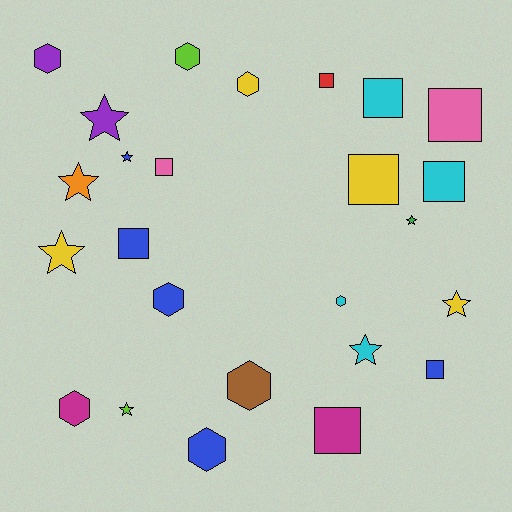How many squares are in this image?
There are 9 squares.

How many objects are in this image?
There are 25 objects.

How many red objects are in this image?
There is 1 red object.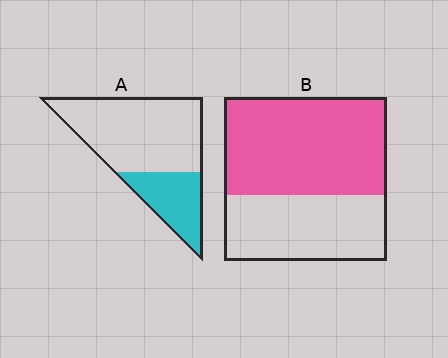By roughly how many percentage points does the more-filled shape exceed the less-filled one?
By roughly 30 percentage points (B over A).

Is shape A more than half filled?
No.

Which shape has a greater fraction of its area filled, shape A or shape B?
Shape B.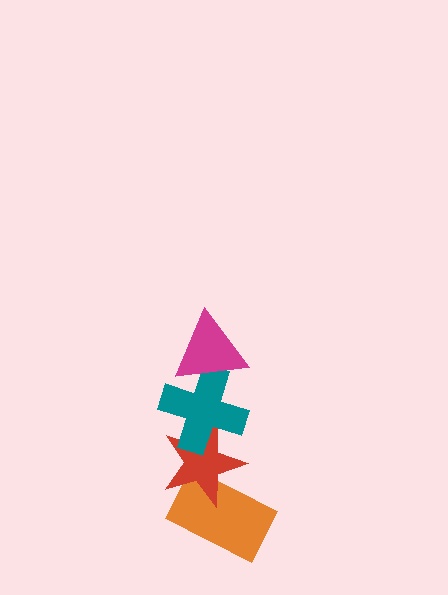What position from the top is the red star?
The red star is 3rd from the top.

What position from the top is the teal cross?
The teal cross is 2nd from the top.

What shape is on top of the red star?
The teal cross is on top of the red star.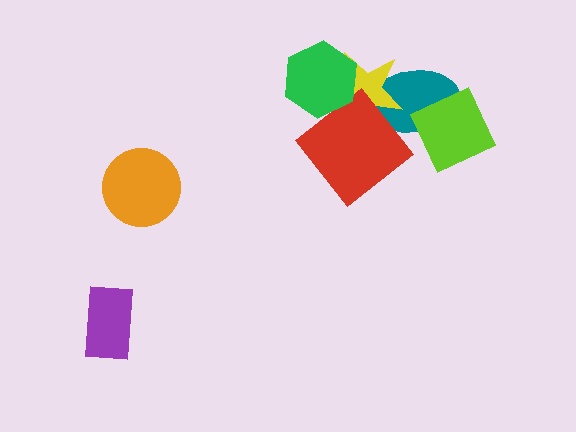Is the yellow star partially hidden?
Yes, it is partially covered by another shape.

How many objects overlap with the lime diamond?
1 object overlaps with the lime diamond.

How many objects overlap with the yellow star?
3 objects overlap with the yellow star.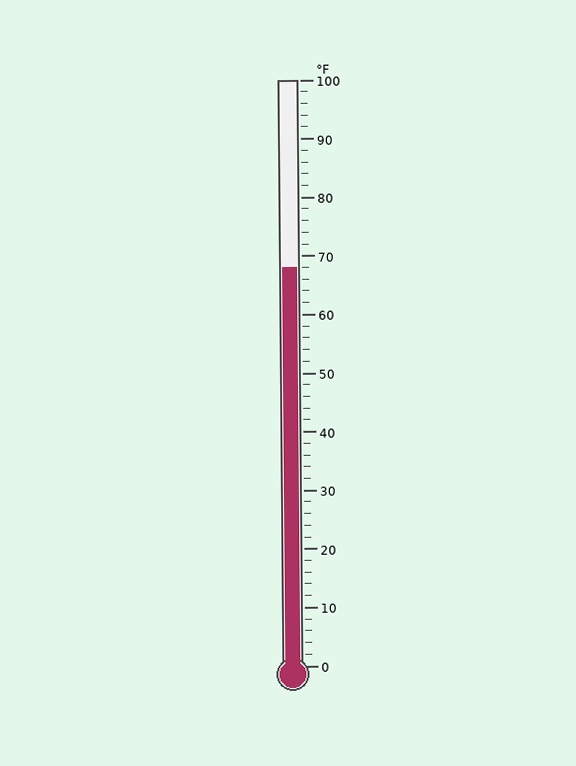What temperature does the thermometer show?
The thermometer shows approximately 68°F.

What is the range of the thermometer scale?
The thermometer scale ranges from 0°F to 100°F.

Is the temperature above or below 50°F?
The temperature is above 50°F.